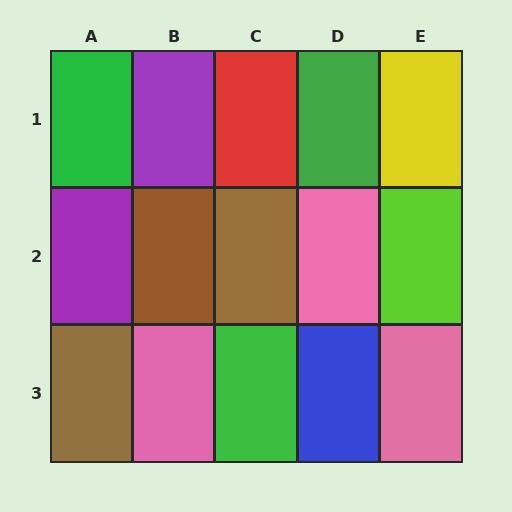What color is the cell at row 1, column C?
Red.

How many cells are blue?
1 cell is blue.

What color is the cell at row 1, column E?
Yellow.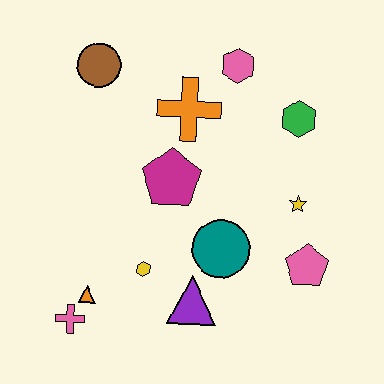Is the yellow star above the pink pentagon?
Yes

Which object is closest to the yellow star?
The pink pentagon is closest to the yellow star.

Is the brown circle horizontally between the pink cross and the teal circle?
Yes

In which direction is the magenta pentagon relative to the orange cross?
The magenta pentagon is below the orange cross.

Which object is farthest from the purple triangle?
The brown circle is farthest from the purple triangle.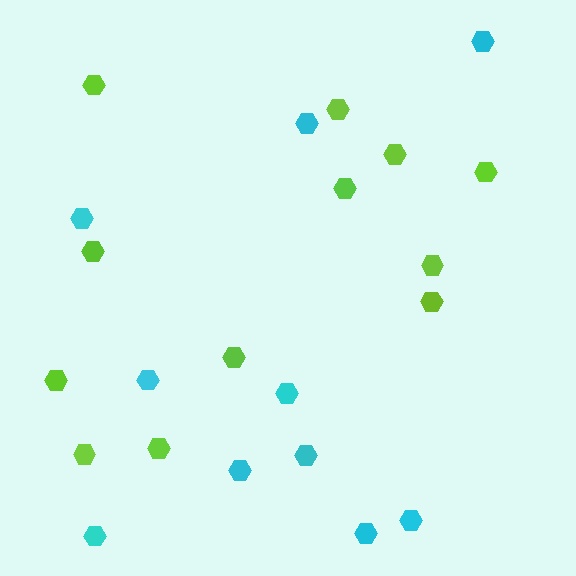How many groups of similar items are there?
There are 2 groups: one group of cyan hexagons (10) and one group of lime hexagons (12).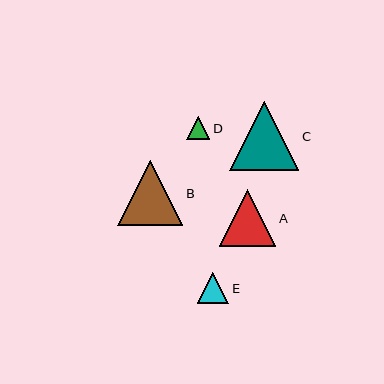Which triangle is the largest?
Triangle C is the largest with a size of approximately 69 pixels.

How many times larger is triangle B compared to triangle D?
Triangle B is approximately 2.8 times the size of triangle D.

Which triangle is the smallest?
Triangle D is the smallest with a size of approximately 23 pixels.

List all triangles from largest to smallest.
From largest to smallest: C, B, A, E, D.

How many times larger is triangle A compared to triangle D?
Triangle A is approximately 2.4 times the size of triangle D.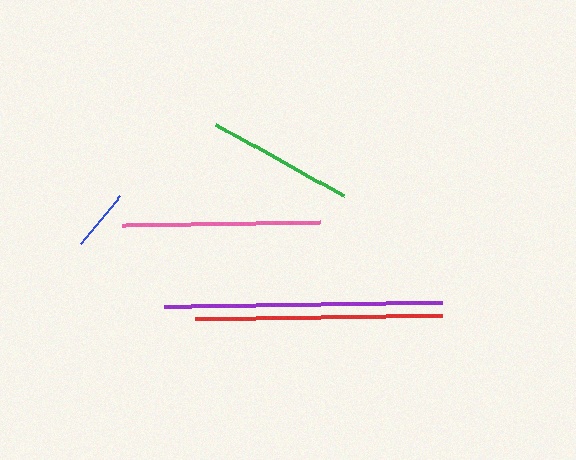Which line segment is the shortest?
The blue line is the shortest at approximately 63 pixels.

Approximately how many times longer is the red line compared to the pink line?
The red line is approximately 1.2 times the length of the pink line.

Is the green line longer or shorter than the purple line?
The purple line is longer than the green line.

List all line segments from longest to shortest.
From longest to shortest: purple, red, pink, green, blue.